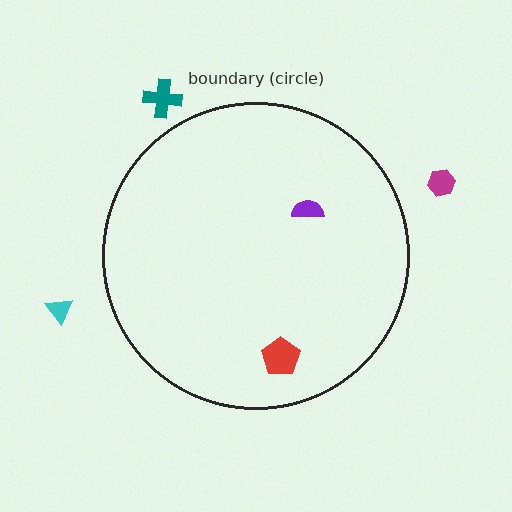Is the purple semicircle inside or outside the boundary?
Inside.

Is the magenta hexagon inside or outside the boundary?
Outside.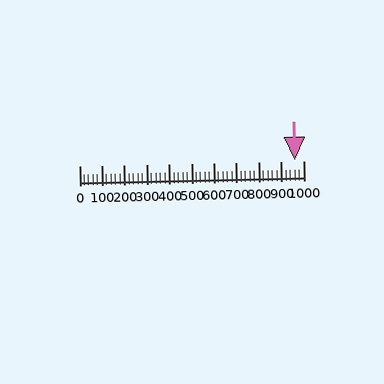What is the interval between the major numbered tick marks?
The major tick marks are spaced 100 units apart.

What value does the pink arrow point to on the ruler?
The pink arrow points to approximately 960.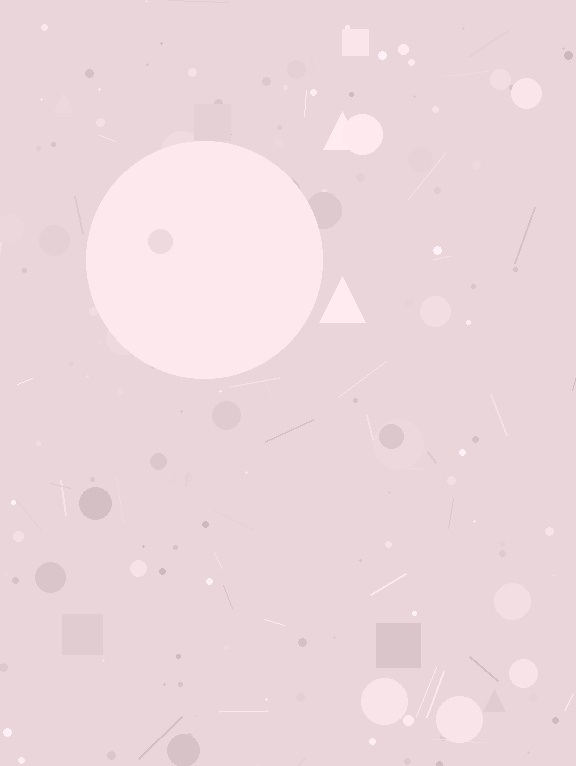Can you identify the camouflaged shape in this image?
The camouflaged shape is a circle.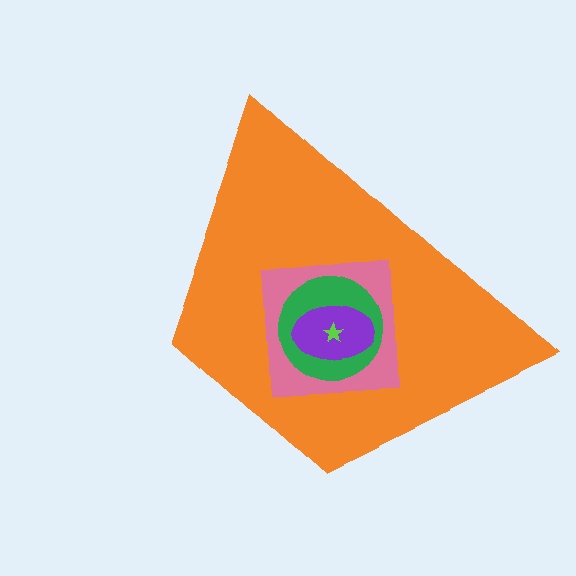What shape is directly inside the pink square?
The green circle.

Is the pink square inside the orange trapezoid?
Yes.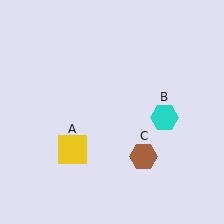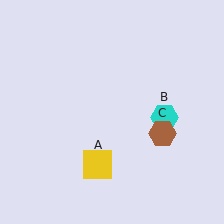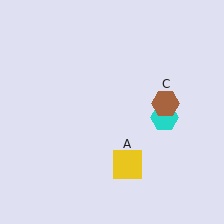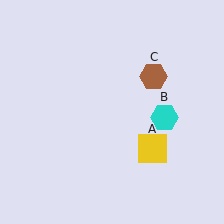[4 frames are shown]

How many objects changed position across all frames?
2 objects changed position: yellow square (object A), brown hexagon (object C).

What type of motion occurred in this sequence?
The yellow square (object A), brown hexagon (object C) rotated counterclockwise around the center of the scene.